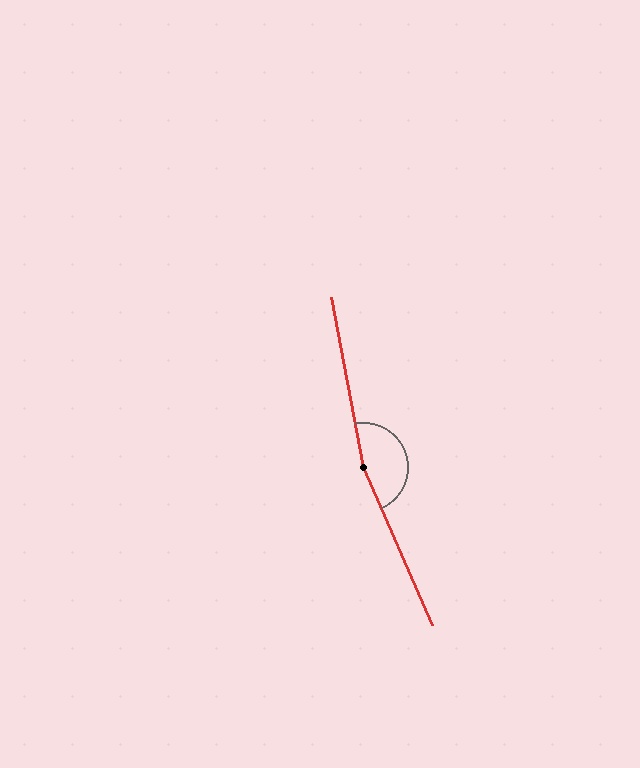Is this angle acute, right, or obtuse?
It is obtuse.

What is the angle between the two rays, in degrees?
Approximately 167 degrees.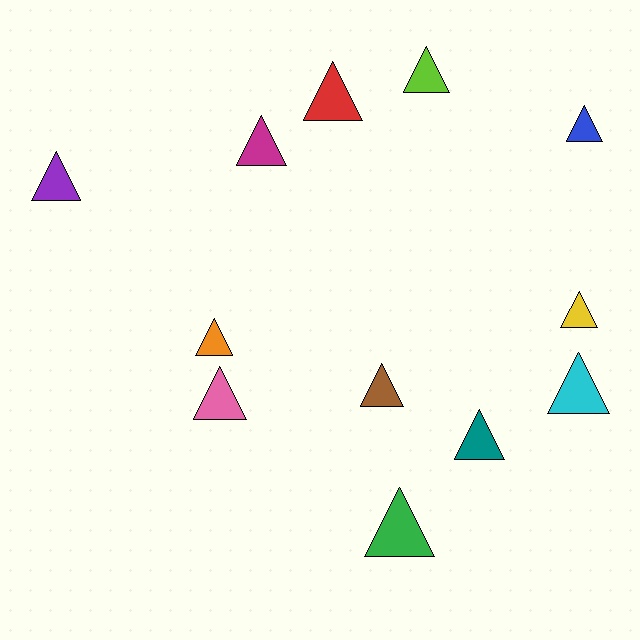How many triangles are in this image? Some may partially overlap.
There are 12 triangles.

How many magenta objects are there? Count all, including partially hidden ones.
There is 1 magenta object.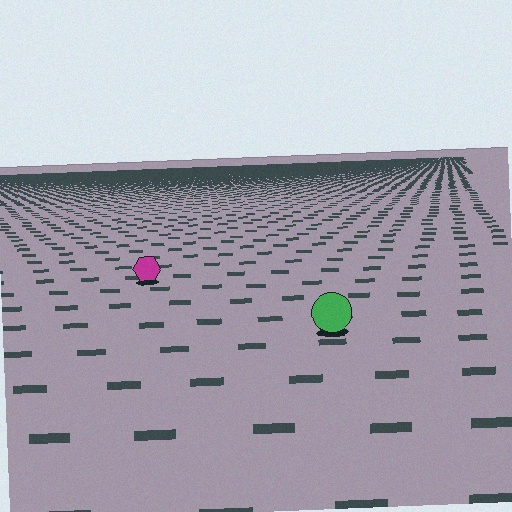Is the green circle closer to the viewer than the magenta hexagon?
Yes. The green circle is closer — you can tell from the texture gradient: the ground texture is coarser near it.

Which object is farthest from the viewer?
The magenta hexagon is farthest from the viewer. It appears smaller and the ground texture around it is denser.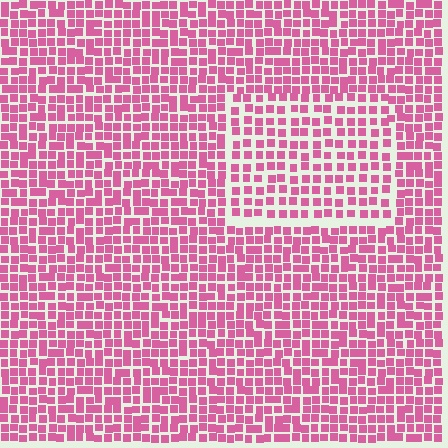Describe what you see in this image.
The image contains small pink elements arranged at two different densities. A rectangle-shaped region is visible where the elements are less densely packed than the surrounding area.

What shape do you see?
I see a rectangle.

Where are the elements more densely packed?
The elements are more densely packed outside the rectangle boundary.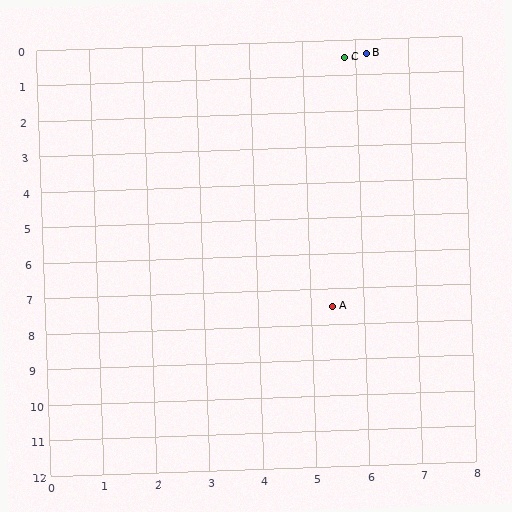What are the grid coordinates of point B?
Point B is at approximately (6.2, 0.4).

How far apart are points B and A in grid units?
Points B and A are about 7.1 grid units apart.